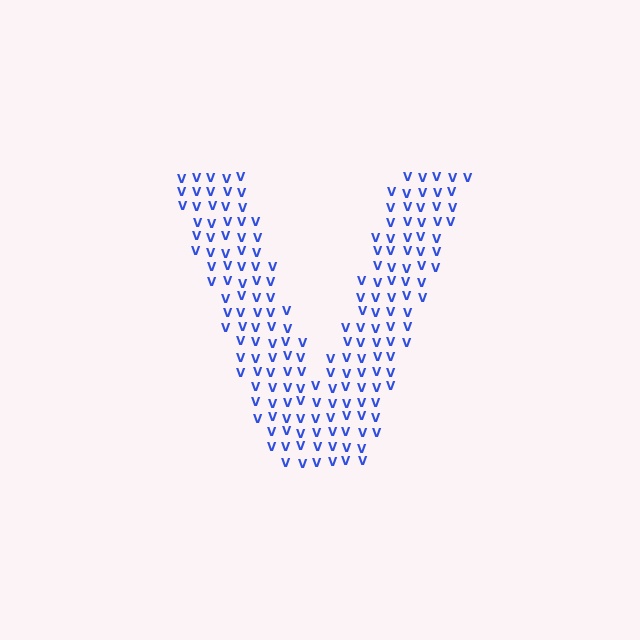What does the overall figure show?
The overall figure shows the letter V.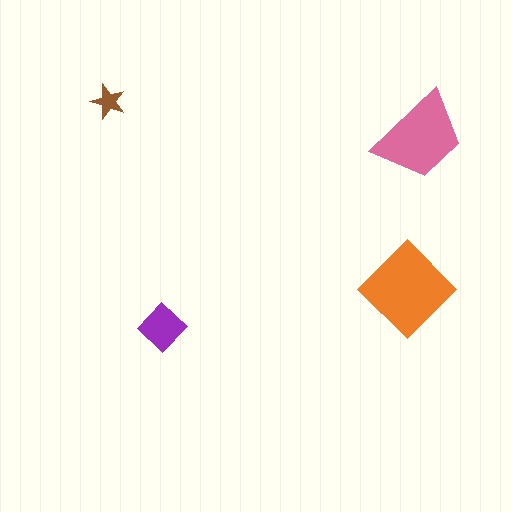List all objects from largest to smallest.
The orange diamond, the pink trapezoid, the purple diamond, the brown star.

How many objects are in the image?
There are 4 objects in the image.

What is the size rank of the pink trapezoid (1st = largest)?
2nd.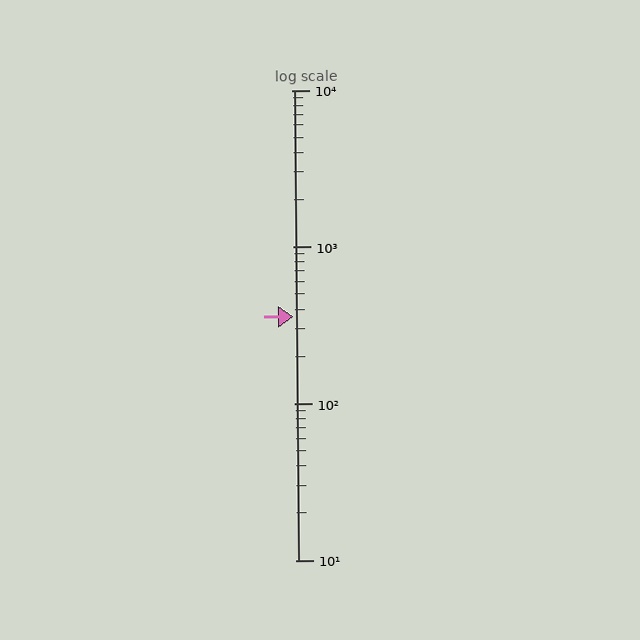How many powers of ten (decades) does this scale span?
The scale spans 3 decades, from 10 to 10000.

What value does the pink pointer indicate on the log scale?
The pointer indicates approximately 360.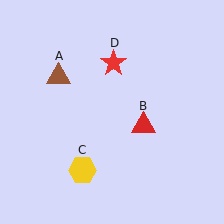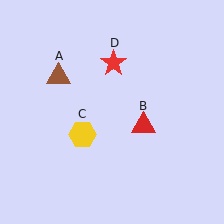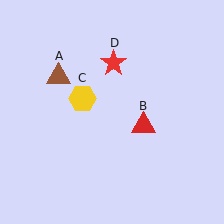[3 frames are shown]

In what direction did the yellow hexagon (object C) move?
The yellow hexagon (object C) moved up.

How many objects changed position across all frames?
1 object changed position: yellow hexagon (object C).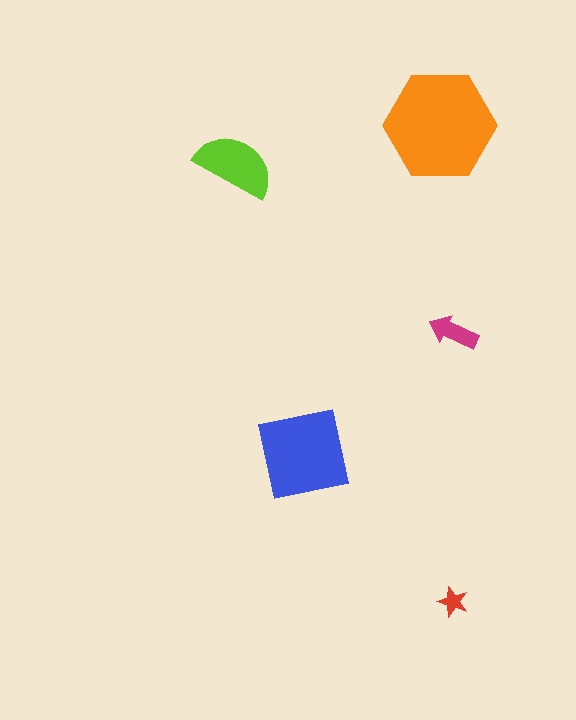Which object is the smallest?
The red star.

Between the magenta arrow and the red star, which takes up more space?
The magenta arrow.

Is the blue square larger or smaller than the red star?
Larger.